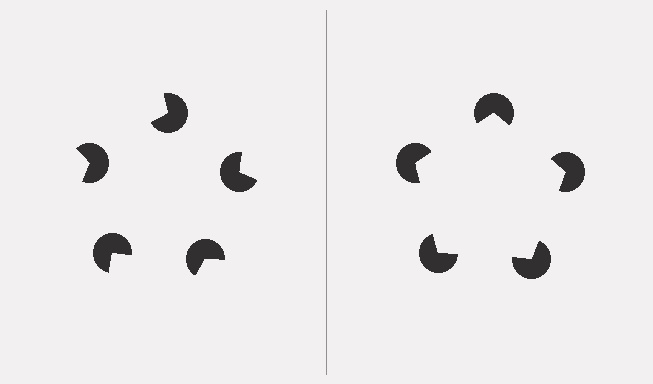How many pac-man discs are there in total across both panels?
10 — 5 on each side.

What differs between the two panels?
The pac-man discs are positioned identically on both sides; only the wedge orientations differ. On the right they align to a pentagon; on the left they are misaligned.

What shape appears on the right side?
An illusory pentagon.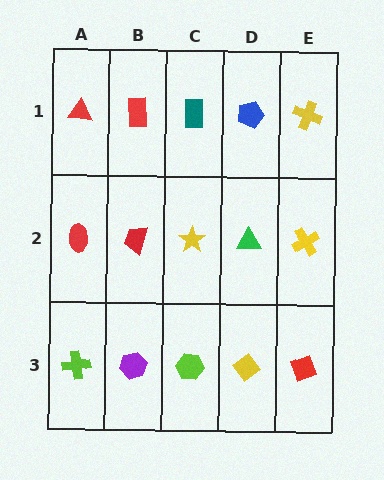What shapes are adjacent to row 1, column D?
A green triangle (row 2, column D), a teal rectangle (row 1, column C), a yellow cross (row 1, column E).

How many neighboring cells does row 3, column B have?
3.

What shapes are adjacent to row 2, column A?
A red triangle (row 1, column A), a lime cross (row 3, column A), a red trapezoid (row 2, column B).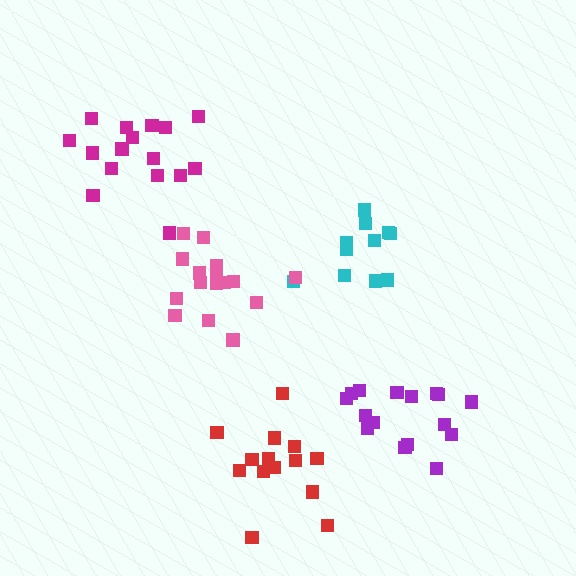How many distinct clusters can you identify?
There are 5 distinct clusters.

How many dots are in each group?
Group 1: 15 dots, Group 2: 16 dots, Group 3: 11 dots, Group 4: 16 dots, Group 5: 16 dots (74 total).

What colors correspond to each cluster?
The clusters are colored: red, magenta, cyan, pink, purple.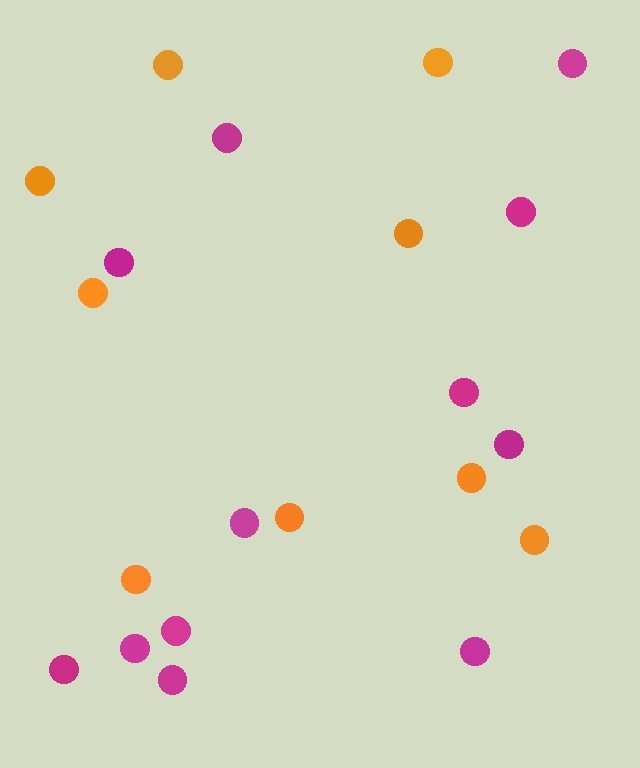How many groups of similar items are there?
There are 2 groups: one group of magenta circles (12) and one group of orange circles (9).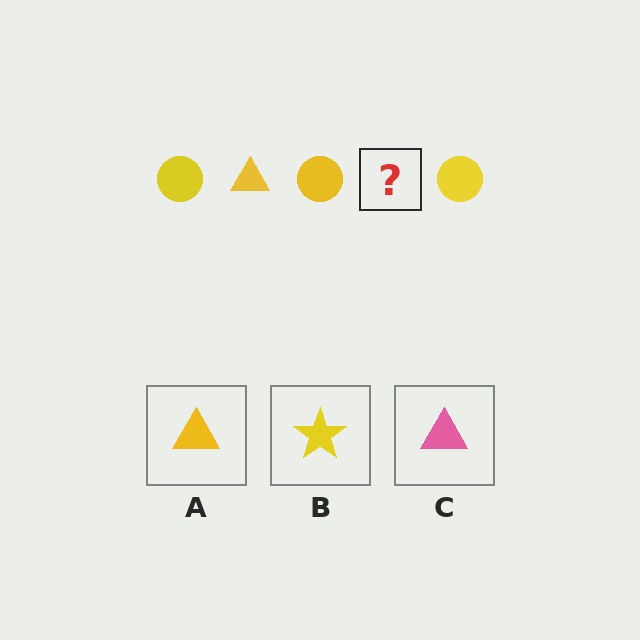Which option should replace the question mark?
Option A.